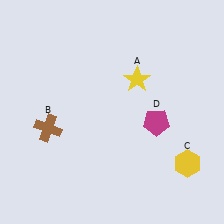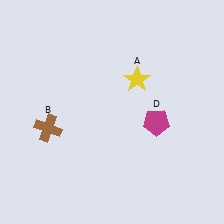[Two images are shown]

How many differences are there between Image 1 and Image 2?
There is 1 difference between the two images.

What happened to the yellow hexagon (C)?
The yellow hexagon (C) was removed in Image 2. It was in the bottom-right area of Image 1.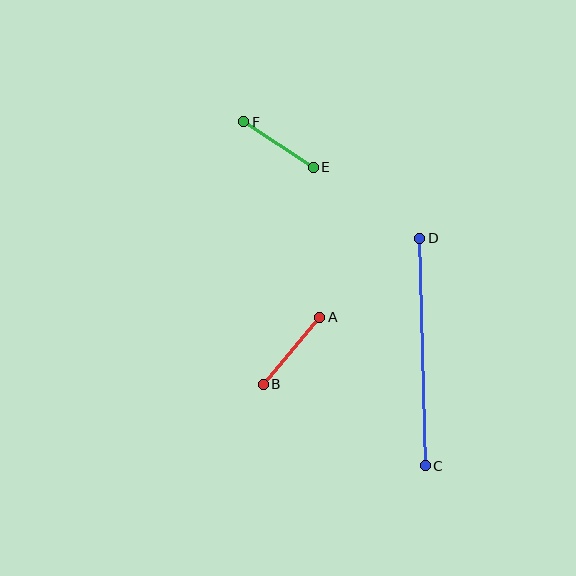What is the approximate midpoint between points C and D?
The midpoint is at approximately (423, 352) pixels.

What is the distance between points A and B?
The distance is approximately 88 pixels.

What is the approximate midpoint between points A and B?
The midpoint is at approximately (292, 351) pixels.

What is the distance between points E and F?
The distance is approximately 83 pixels.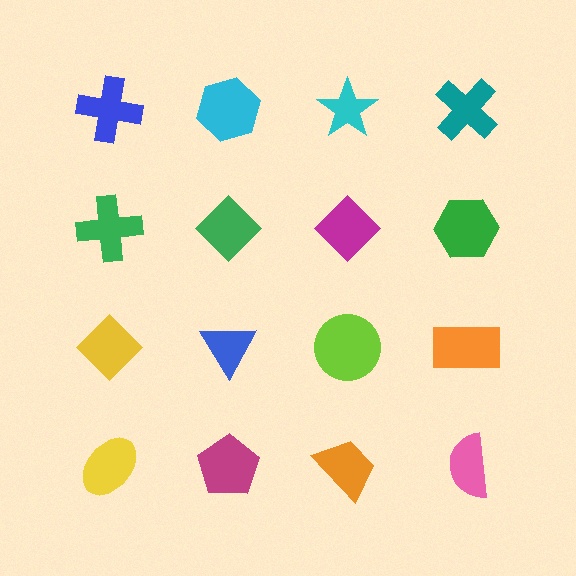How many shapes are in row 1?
4 shapes.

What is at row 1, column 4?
A teal cross.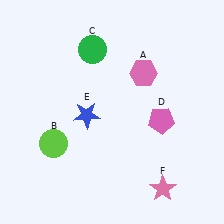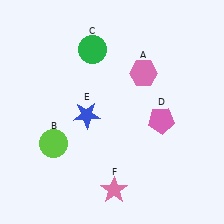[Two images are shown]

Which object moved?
The pink star (F) moved left.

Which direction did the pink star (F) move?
The pink star (F) moved left.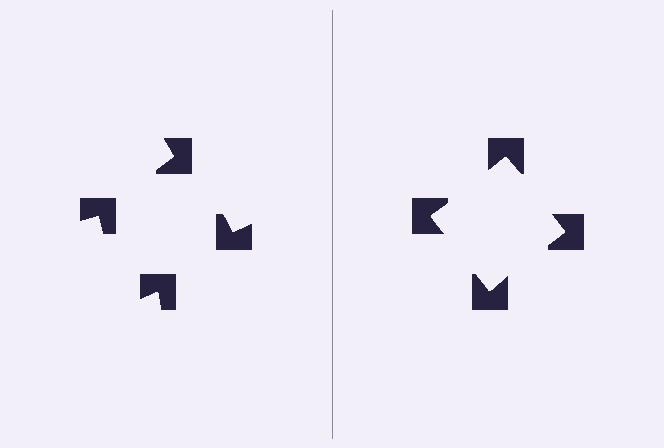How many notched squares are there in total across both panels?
8 — 4 on each side.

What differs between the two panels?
The notched squares are positioned identically on both sides; only the wedge orientations differ. On the right they align to a square; on the left they are misaligned.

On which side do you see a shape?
An illusory square appears on the right side. On the left side the wedge cuts are rotated, so no coherent shape forms.